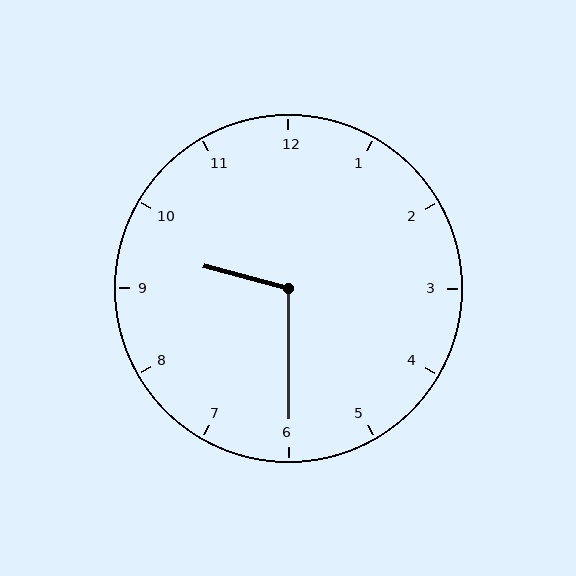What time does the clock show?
9:30.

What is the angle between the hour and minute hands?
Approximately 105 degrees.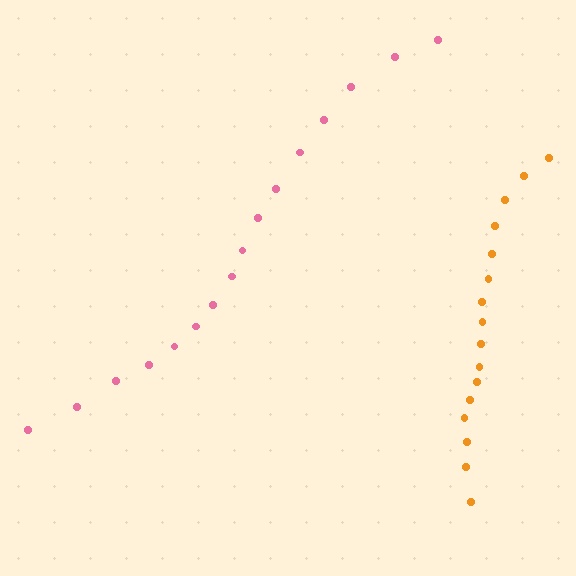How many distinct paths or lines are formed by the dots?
There are 2 distinct paths.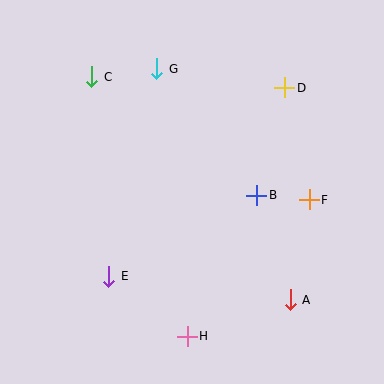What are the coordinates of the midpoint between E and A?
The midpoint between E and A is at (199, 288).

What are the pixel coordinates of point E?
Point E is at (109, 276).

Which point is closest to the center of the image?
Point B at (257, 195) is closest to the center.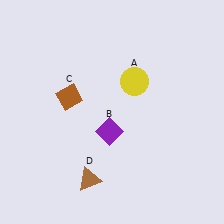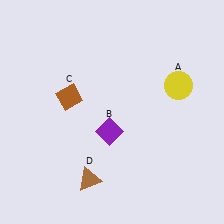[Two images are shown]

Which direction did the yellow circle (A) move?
The yellow circle (A) moved right.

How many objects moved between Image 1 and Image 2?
1 object moved between the two images.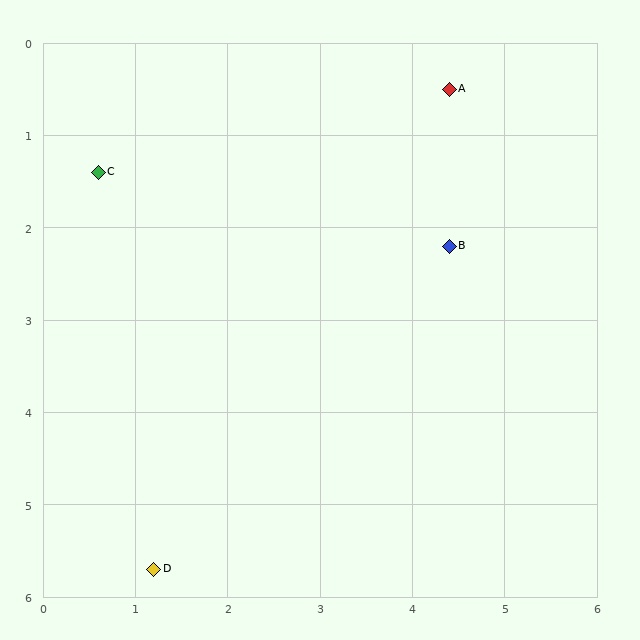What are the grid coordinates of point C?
Point C is at approximately (0.6, 1.4).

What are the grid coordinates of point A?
Point A is at approximately (4.4, 0.5).